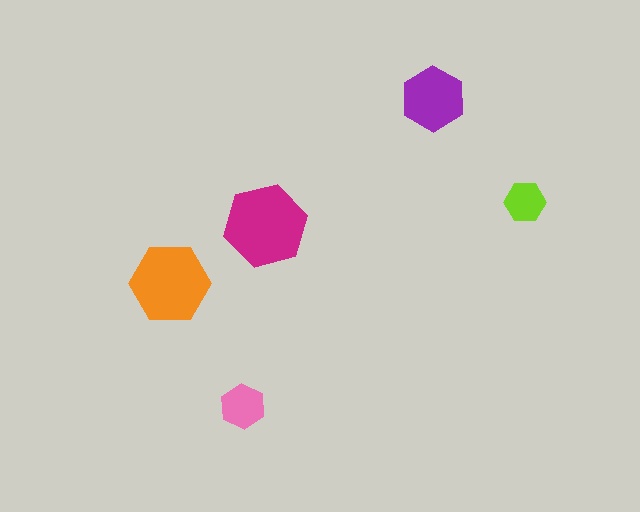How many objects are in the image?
There are 5 objects in the image.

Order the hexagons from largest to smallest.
the magenta one, the orange one, the purple one, the pink one, the lime one.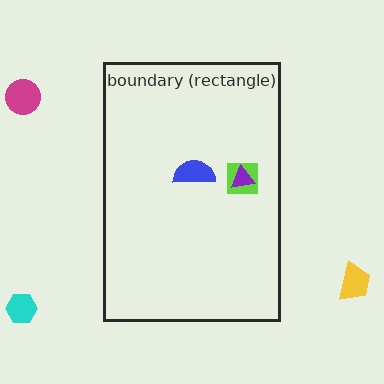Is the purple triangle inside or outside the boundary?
Inside.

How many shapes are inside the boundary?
3 inside, 3 outside.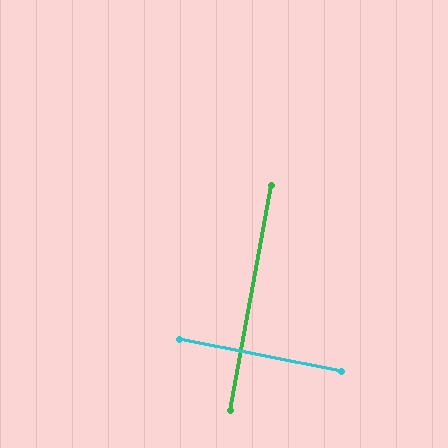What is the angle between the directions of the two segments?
Approximately 89 degrees.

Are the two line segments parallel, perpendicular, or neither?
Perpendicular — they meet at approximately 89°.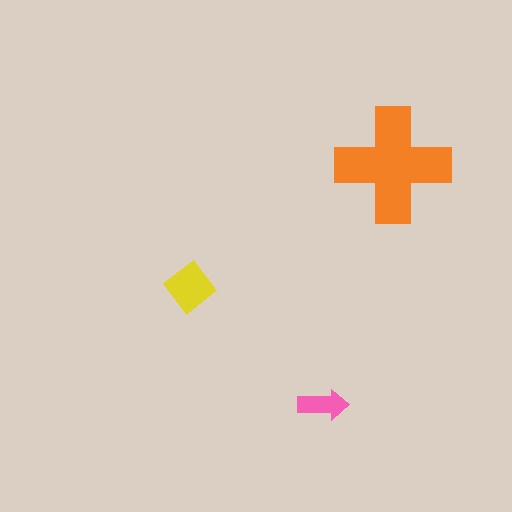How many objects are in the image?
There are 3 objects in the image.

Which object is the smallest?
The pink arrow.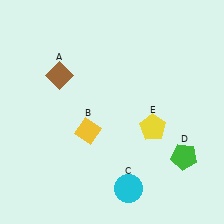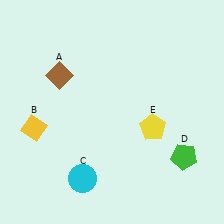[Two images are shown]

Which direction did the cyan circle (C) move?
The cyan circle (C) moved left.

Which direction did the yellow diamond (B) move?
The yellow diamond (B) moved left.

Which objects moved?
The objects that moved are: the yellow diamond (B), the cyan circle (C).